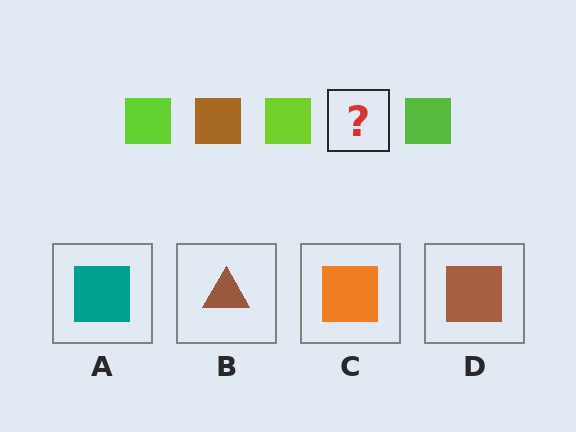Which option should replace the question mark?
Option D.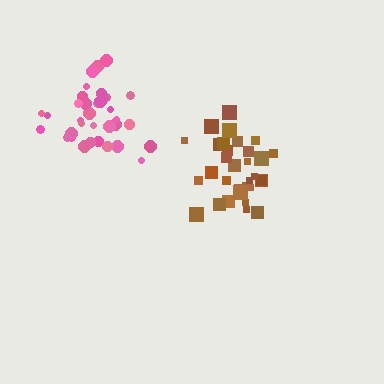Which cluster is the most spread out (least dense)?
Pink.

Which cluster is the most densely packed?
Brown.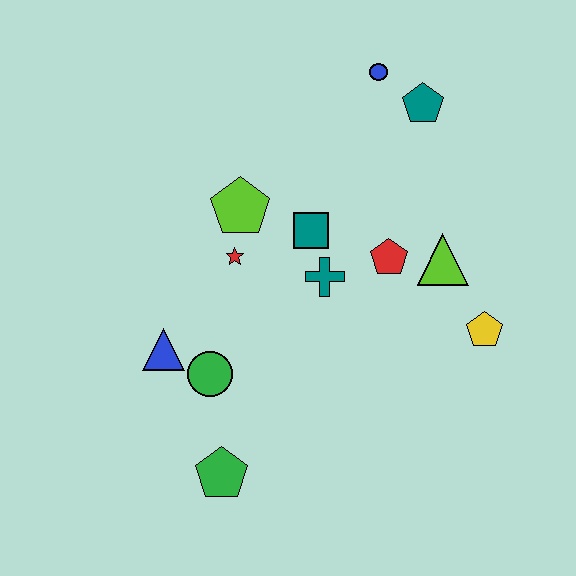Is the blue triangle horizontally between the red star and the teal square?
No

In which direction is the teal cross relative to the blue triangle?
The teal cross is to the right of the blue triangle.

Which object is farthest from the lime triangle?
The green pentagon is farthest from the lime triangle.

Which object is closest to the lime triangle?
The red pentagon is closest to the lime triangle.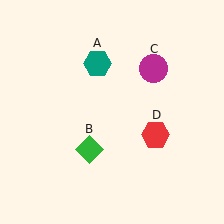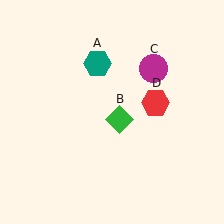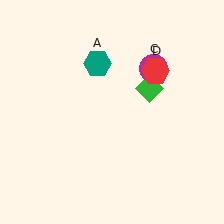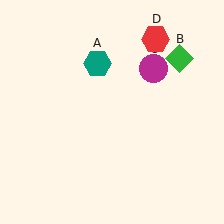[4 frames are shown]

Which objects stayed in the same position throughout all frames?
Teal hexagon (object A) and magenta circle (object C) remained stationary.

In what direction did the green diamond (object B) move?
The green diamond (object B) moved up and to the right.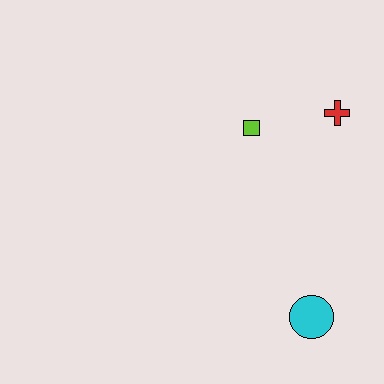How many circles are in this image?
There is 1 circle.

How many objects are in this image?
There are 3 objects.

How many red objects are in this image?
There is 1 red object.